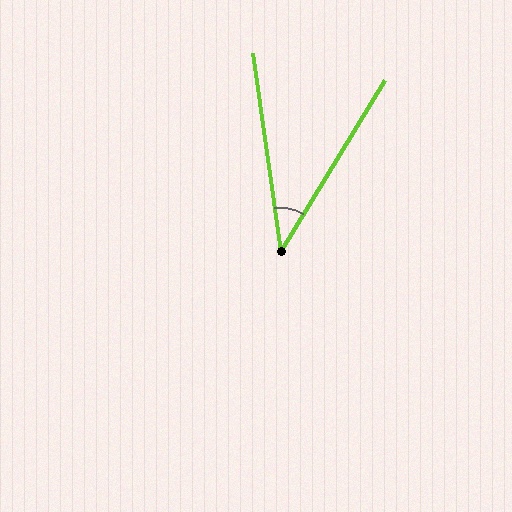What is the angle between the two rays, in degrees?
Approximately 39 degrees.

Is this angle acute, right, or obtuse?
It is acute.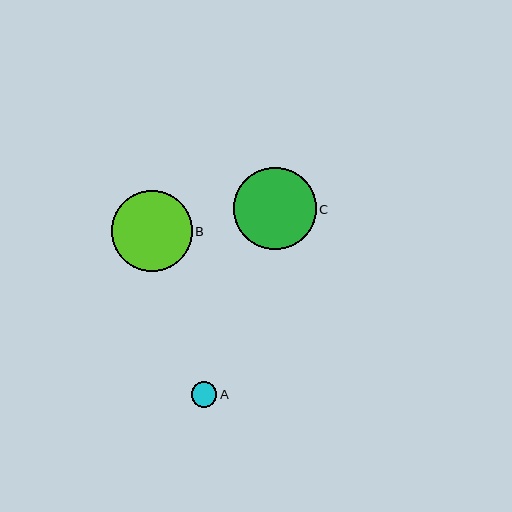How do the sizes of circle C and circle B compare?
Circle C and circle B are approximately the same size.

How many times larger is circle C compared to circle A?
Circle C is approximately 3.2 times the size of circle A.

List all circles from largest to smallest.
From largest to smallest: C, B, A.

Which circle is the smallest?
Circle A is the smallest with a size of approximately 25 pixels.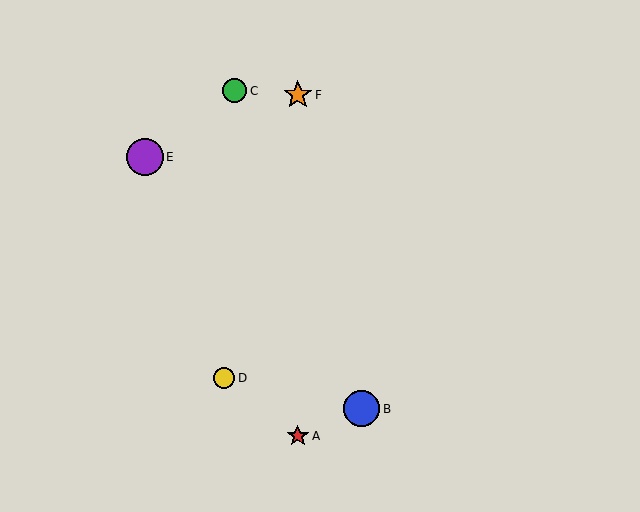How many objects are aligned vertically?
2 objects (A, F) are aligned vertically.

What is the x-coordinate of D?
Object D is at x≈224.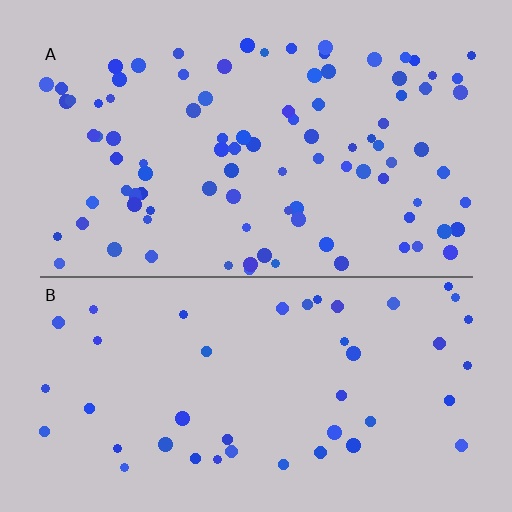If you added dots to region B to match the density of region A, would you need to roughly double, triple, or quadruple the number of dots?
Approximately double.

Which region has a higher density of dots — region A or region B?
A (the top).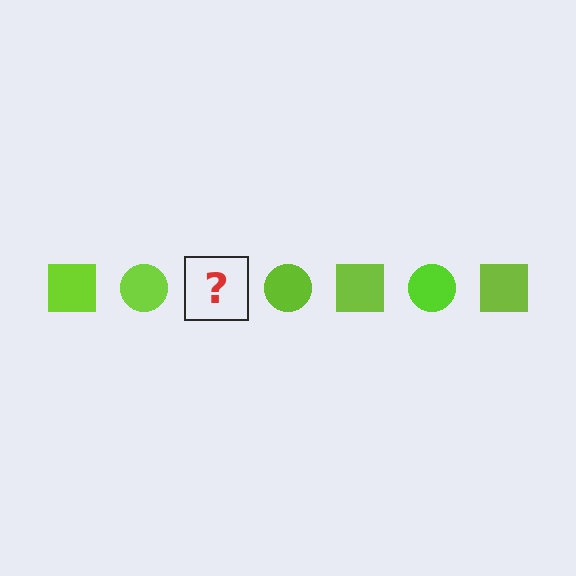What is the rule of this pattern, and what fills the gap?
The rule is that the pattern cycles through square, circle shapes in lime. The gap should be filled with a lime square.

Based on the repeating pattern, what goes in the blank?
The blank should be a lime square.